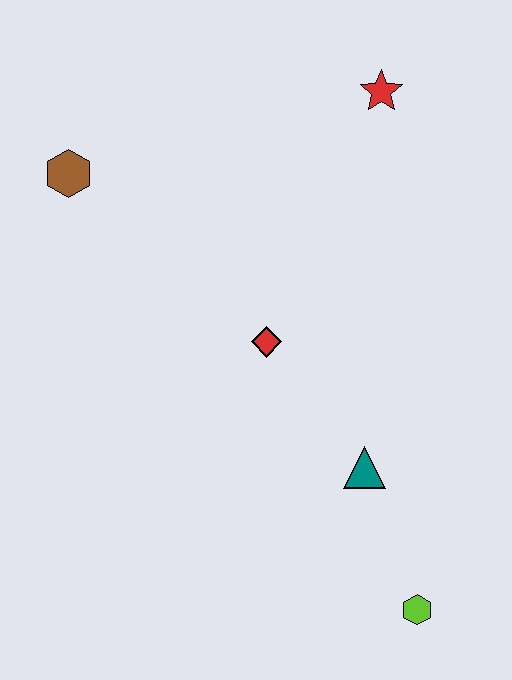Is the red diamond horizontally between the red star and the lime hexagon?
No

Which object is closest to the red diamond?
The teal triangle is closest to the red diamond.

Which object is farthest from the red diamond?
The lime hexagon is farthest from the red diamond.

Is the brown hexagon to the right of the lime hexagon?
No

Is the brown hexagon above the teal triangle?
Yes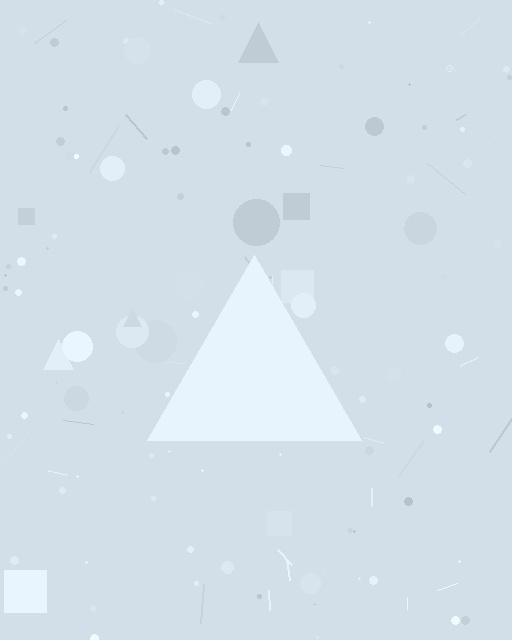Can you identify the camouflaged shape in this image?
The camouflaged shape is a triangle.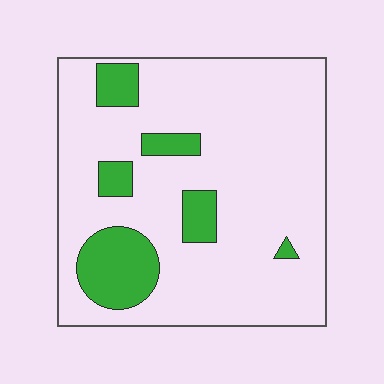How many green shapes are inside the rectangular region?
6.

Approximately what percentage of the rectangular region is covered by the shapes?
Approximately 15%.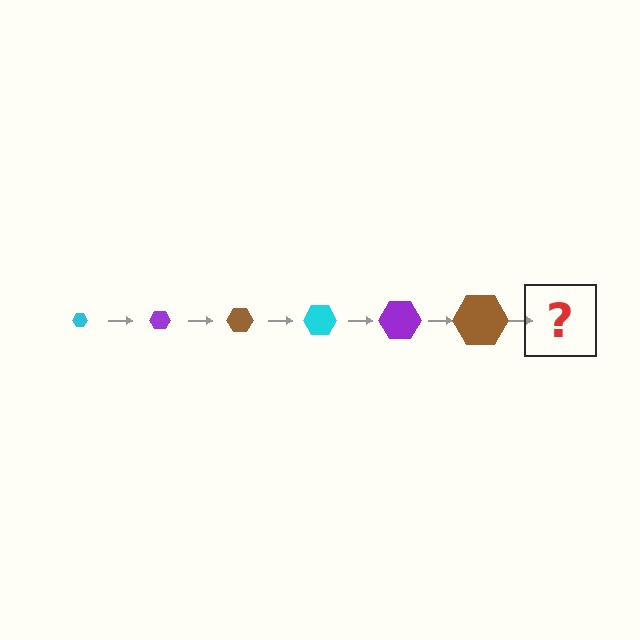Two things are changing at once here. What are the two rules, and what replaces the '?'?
The two rules are that the hexagon grows larger each step and the color cycles through cyan, purple, and brown. The '?' should be a cyan hexagon, larger than the previous one.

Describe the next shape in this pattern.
It should be a cyan hexagon, larger than the previous one.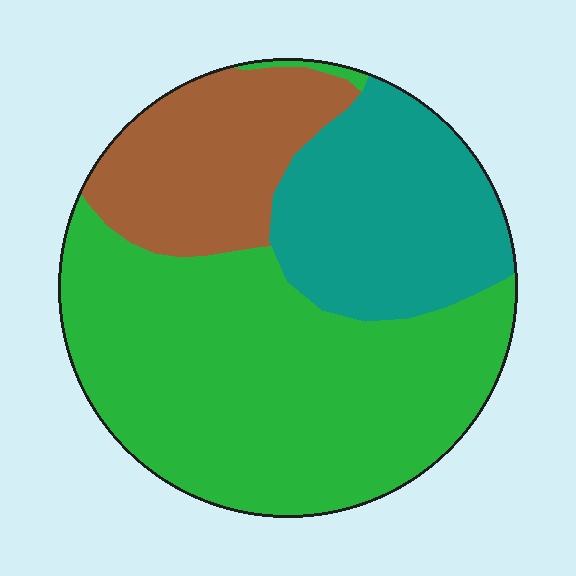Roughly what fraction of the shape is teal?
Teal takes up between a sixth and a third of the shape.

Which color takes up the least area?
Brown, at roughly 20%.